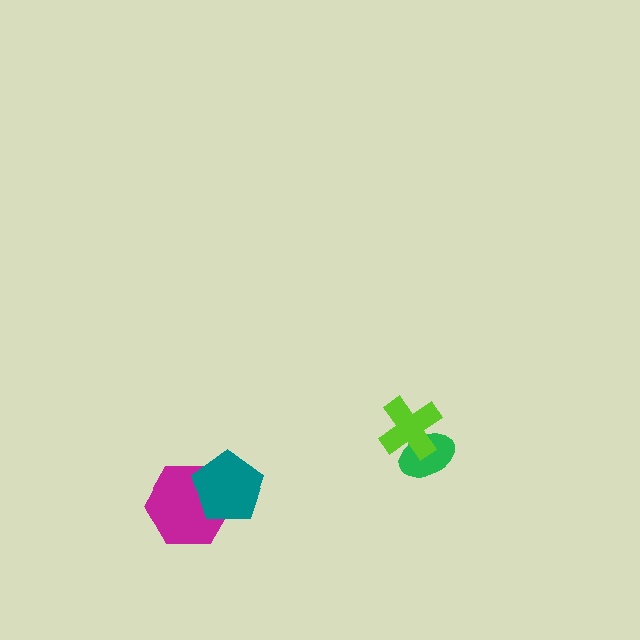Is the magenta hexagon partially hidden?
Yes, it is partially covered by another shape.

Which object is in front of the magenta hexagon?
The teal pentagon is in front of the magenta hexagon.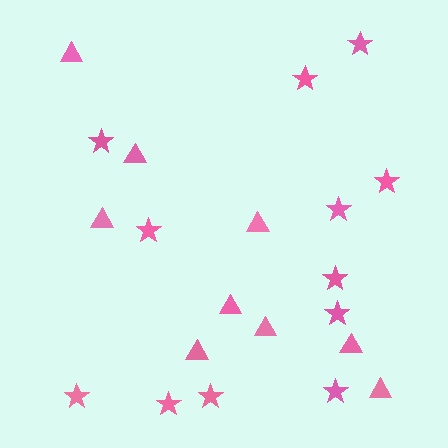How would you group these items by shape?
There are 2 groups: one group of triangles (9) and one group of stars (12).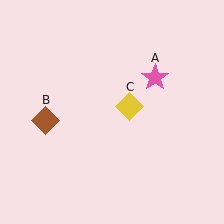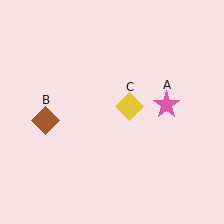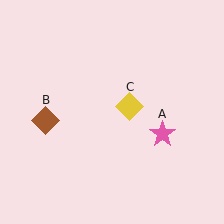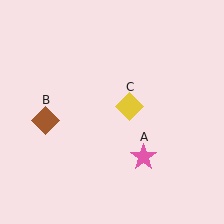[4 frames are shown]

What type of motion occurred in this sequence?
The pink star (object A) rotated clockwise around the center of the scene.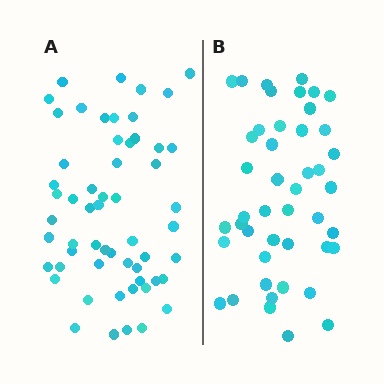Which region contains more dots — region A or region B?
Region A (the left region) has more dots.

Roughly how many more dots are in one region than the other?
Region A has roughly 12 or so more dots than region B.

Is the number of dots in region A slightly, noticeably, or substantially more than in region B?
Region A has noticeably more, but not dramatically so. The ratio is roughly 1.3 to 1.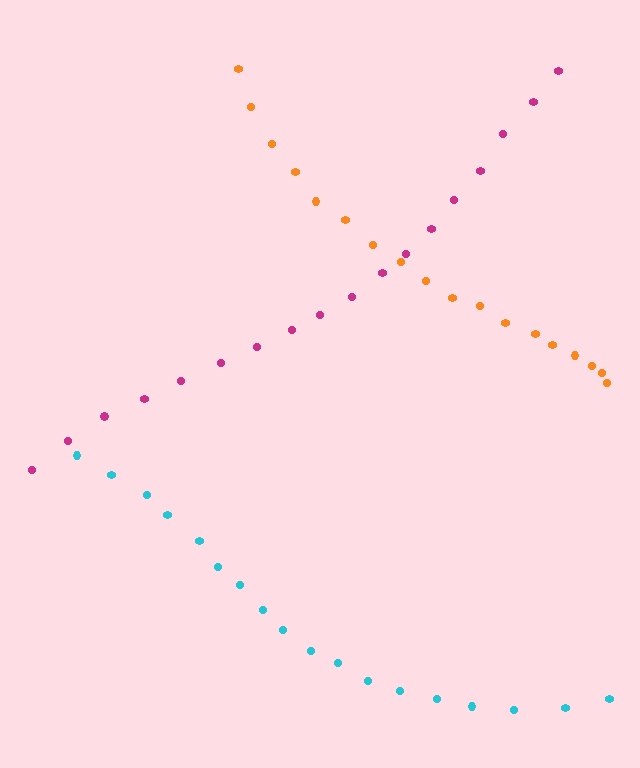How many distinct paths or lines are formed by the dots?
There are 3 distinct paths.